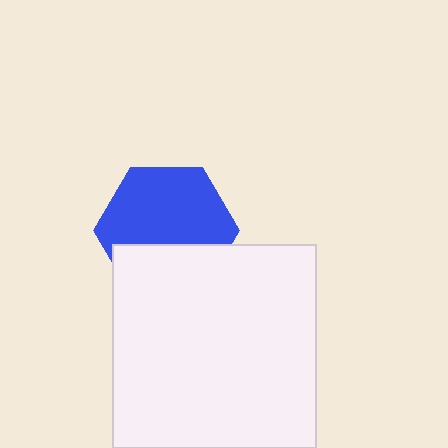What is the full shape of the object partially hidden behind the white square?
The partially hidden object is a blue hexagon.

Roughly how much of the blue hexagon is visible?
About half of it is visible (roughly 64%).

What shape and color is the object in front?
The object in front is a white square.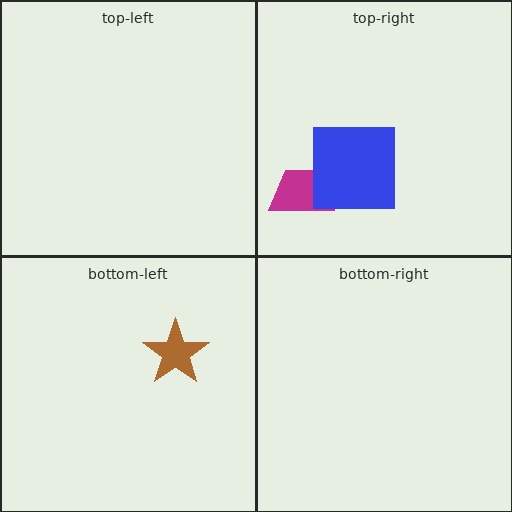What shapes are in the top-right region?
The magenta trapezoid, the blue square.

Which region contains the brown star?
The bottom-left region.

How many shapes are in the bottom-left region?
1.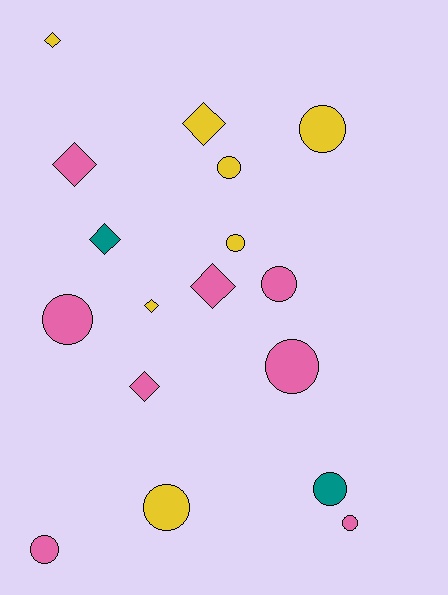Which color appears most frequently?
Pink, with 8 objects.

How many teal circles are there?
There is 1 teal circle.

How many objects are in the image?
There are 17 objects.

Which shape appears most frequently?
Circle, with 10 objects.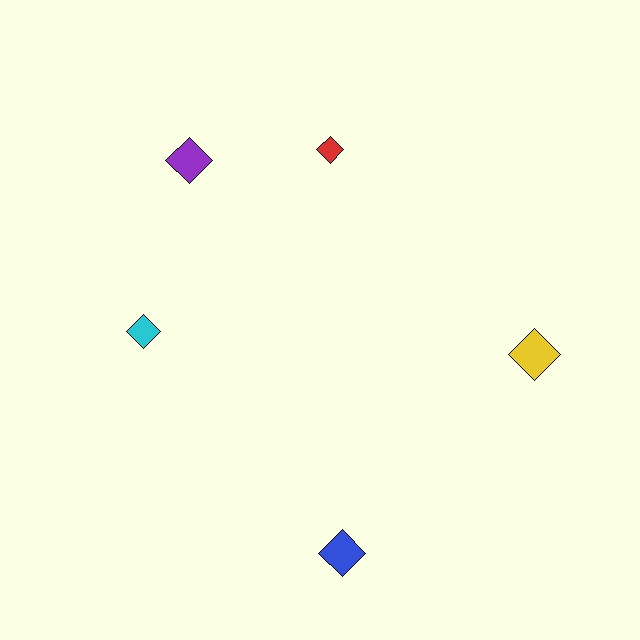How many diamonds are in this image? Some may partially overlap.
There are 5 diamonds.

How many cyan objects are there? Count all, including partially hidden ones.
There is 1 cyan object.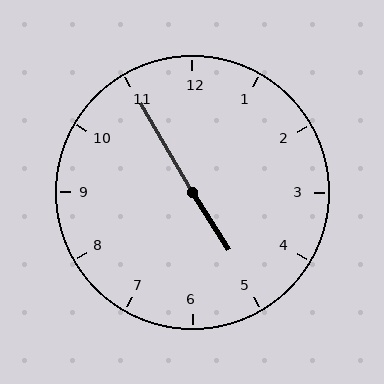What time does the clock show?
4:55.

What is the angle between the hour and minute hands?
Approximately 178 degrees.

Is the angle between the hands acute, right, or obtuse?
It is obtuse.